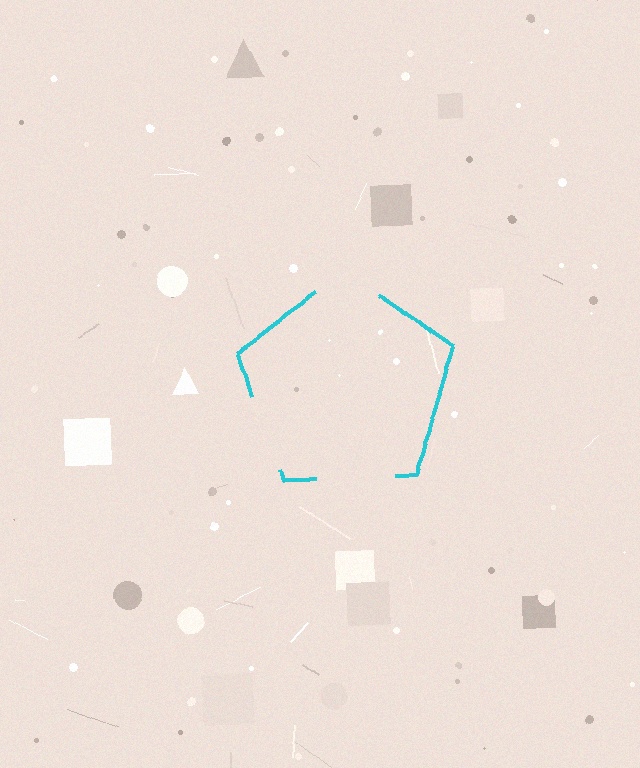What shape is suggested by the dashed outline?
The dashed outline suggests a pentagon.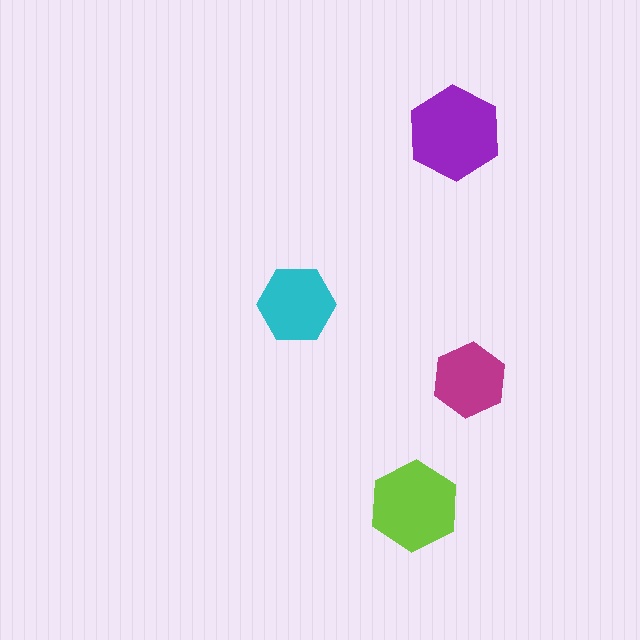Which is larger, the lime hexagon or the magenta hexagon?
The lime one.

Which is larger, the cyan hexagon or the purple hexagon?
The purple one.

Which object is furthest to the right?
The magenta hexagon is rightmost.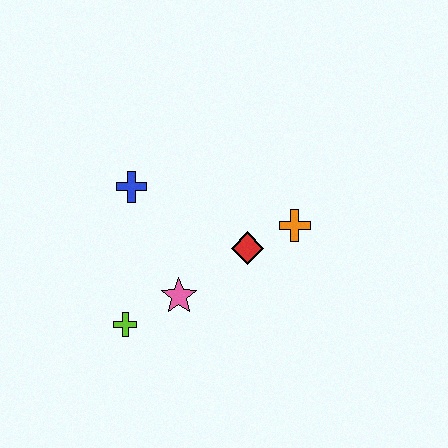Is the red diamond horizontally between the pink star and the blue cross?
No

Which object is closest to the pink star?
The lime cross is closest to the pink star.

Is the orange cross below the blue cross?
Yes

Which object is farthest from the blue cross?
The orange cross is farthest from the blue cross.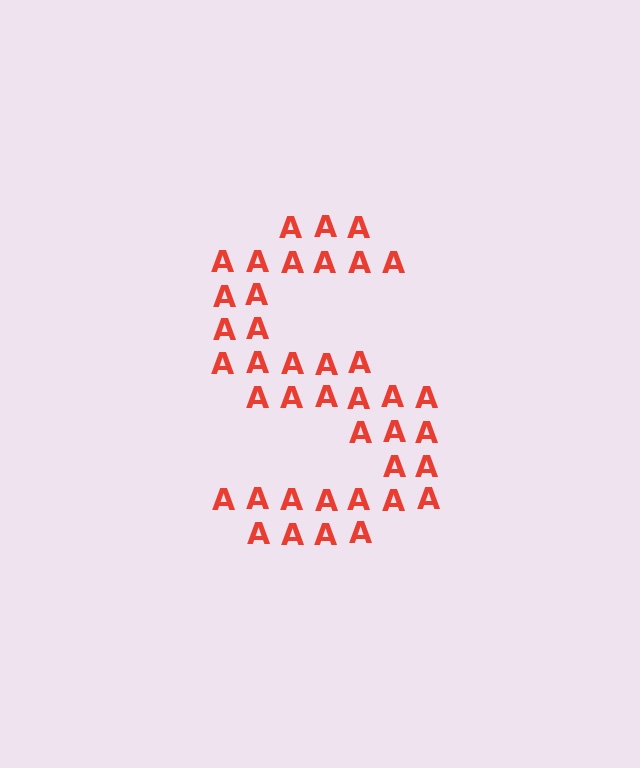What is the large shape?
The large shape is the letter S.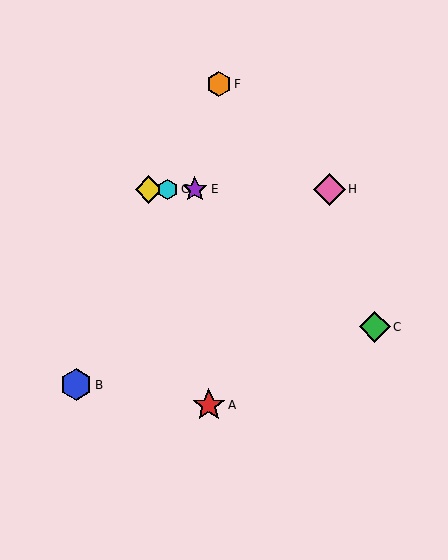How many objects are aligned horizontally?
4 objects (D, E, G, H) are aligned horizontally.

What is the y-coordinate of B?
Object B is at y≈385.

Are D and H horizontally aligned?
Yes, both are at y≈189.